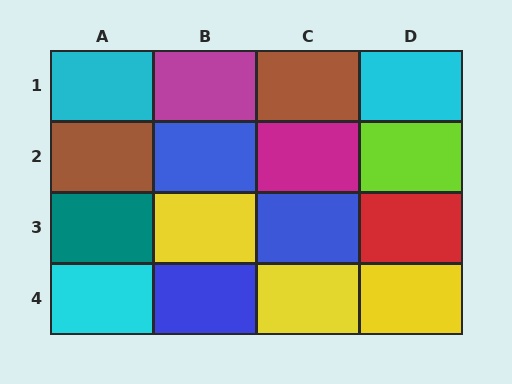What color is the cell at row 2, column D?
Lime.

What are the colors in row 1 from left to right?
Cyan, magenta, brown, cyan.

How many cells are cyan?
3 cells are cyan.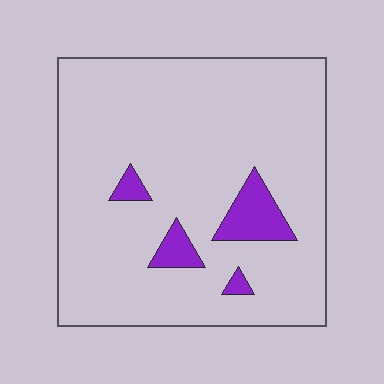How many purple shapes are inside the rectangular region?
4.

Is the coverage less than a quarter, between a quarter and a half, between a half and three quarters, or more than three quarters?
Less than a quarter.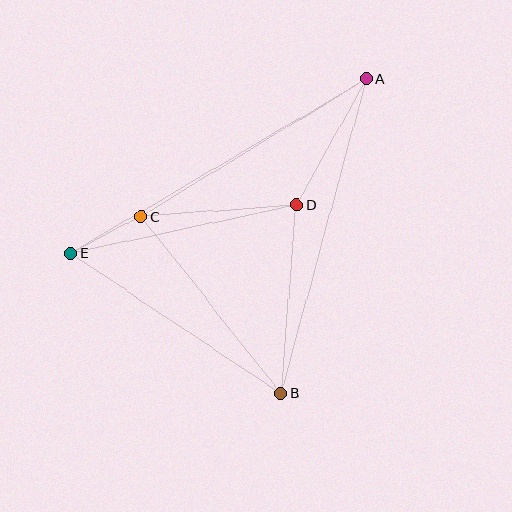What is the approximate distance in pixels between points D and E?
The distance between D and E is approximately 231 pixels.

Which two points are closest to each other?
Points C and E are closest to each other.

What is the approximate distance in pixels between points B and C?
The distance between B and C is approximately 226 pixels.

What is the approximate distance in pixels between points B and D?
The distance between B and D is approximately 190 pixels.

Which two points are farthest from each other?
Points A and E are farthest from each other.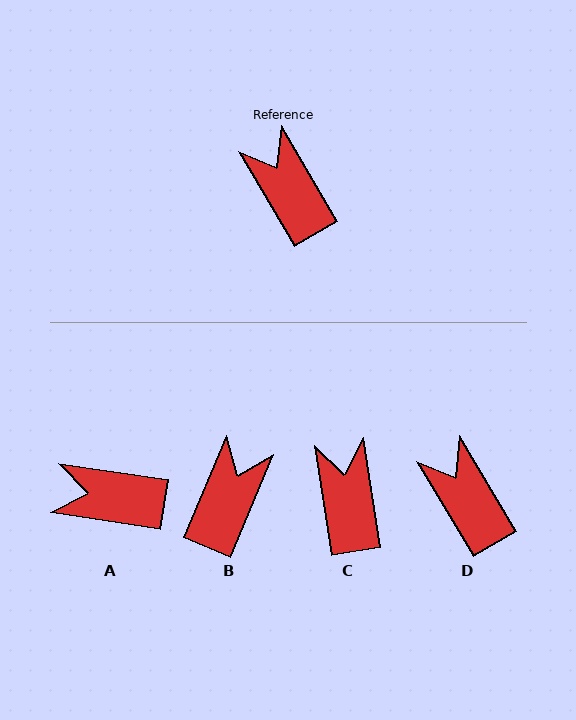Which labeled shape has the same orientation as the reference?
D.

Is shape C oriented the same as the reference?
No, it is off by about 21 degrees.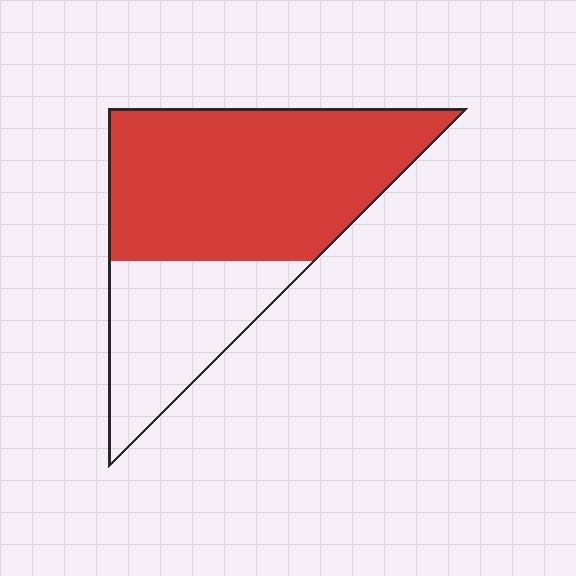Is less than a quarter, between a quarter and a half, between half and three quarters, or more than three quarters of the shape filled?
Between half and three quarters.